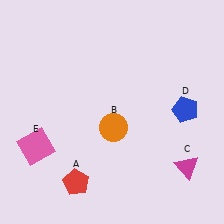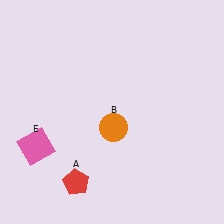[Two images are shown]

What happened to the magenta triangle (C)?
The magenta triangle (C) was removed in Image 2. It was in the bottom-right area of Image 1.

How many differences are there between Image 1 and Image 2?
There are 2 differences between the two images.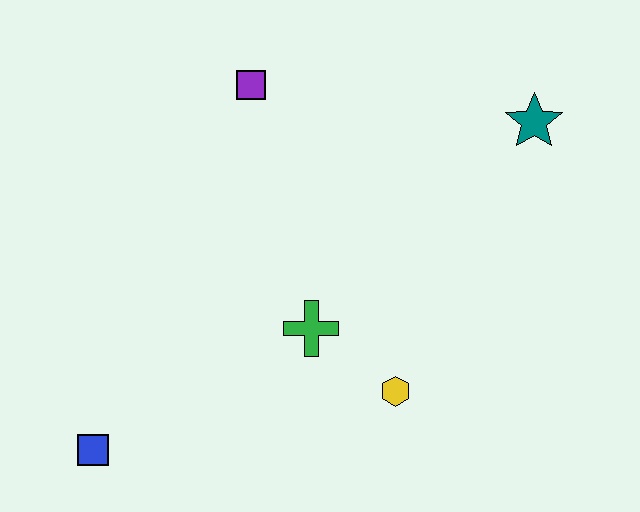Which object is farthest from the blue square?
The teal star is farthest from the blue square.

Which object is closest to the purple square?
The green cross is closest to the purple square.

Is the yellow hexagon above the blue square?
Yes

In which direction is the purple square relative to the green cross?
The purple square is above the green cross.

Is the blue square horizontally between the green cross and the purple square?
No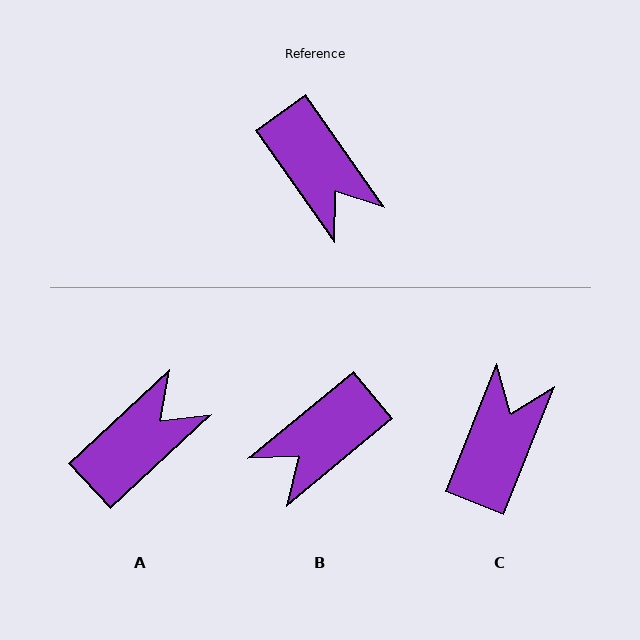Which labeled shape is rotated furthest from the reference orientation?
C, about 123 degrees away.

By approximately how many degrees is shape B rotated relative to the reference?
Approximately 86 degrees clockwise.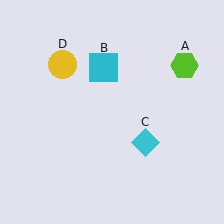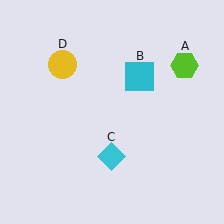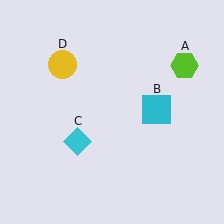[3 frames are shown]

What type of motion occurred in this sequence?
The cyan square (object B), cyan diamond (object C) rotated clockwise around the center of the scene.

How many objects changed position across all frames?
2 objects changed position: cyan square (object B), cyan diamond (object C).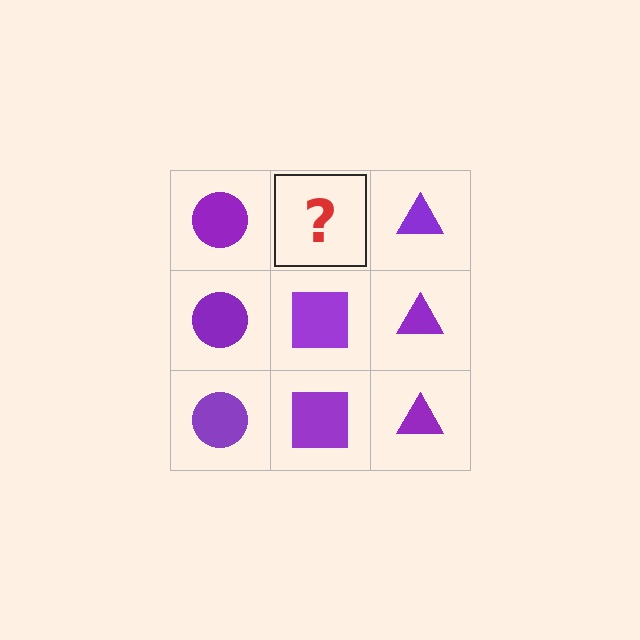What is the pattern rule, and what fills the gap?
The rule is that each column has a consistent shape. The gap should be filled with a purple square.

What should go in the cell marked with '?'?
The missing cell should contain a purple square.